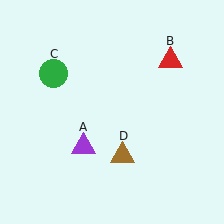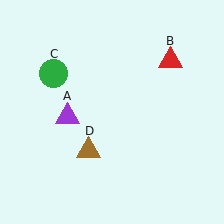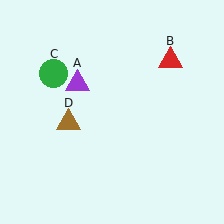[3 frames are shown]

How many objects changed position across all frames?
2 objects changed position: purple triangle (object A), brown triangle (object D).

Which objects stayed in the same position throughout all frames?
Red triangle (object B) and green circle (object C) remained stationary.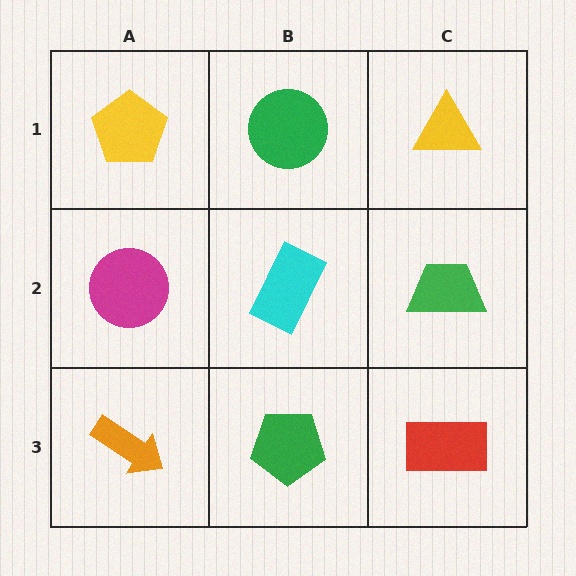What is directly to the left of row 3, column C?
A green pentagon.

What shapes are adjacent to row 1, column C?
A green trapezoid (row 2, column C), a green circle (row 1, column B).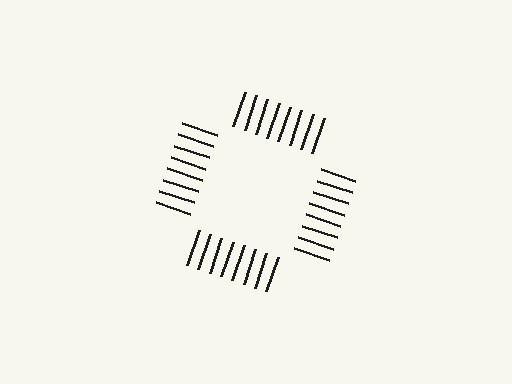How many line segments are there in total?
32 — 8 along each of the 4 edges.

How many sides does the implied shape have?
4 sides — the line-ends trace a square.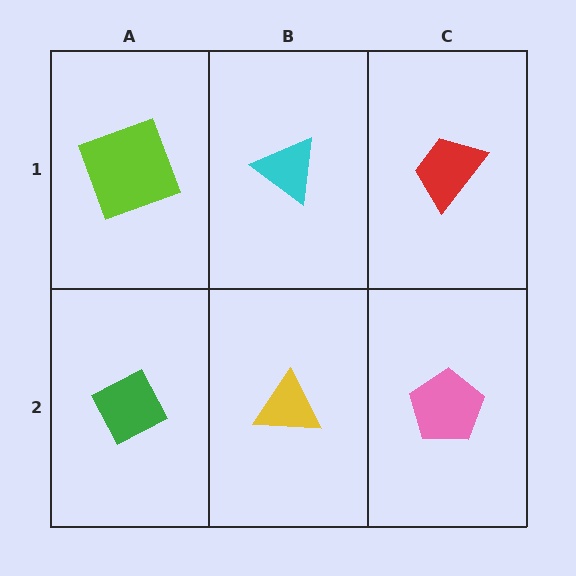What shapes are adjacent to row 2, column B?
A cyan triangle (row 1, column B), a green diamond (row 2, column A), a pink pentagon (row 2, column C).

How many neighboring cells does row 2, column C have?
2.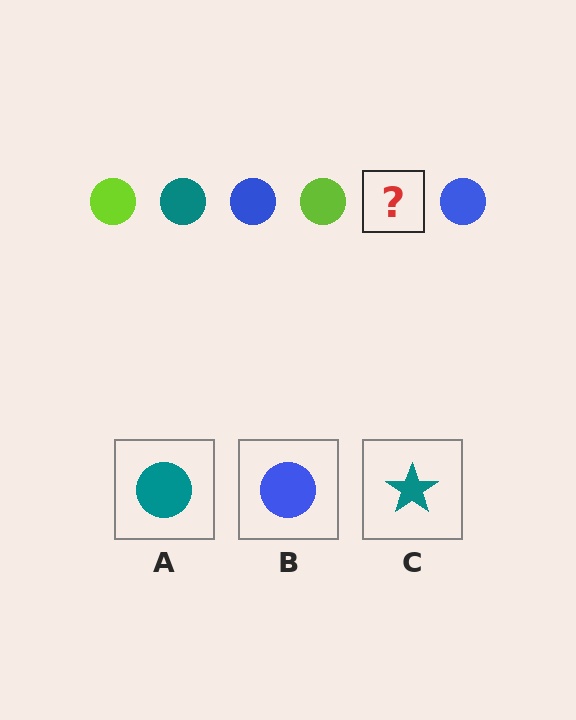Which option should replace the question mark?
Option A.